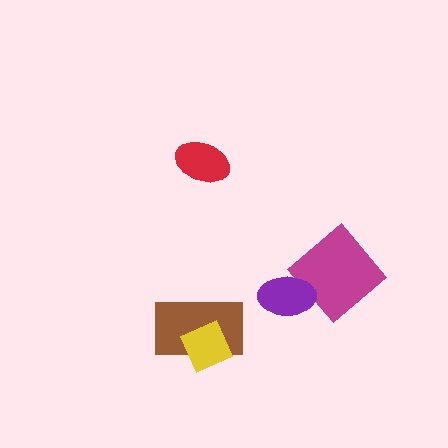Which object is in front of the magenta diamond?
The purple ellipse is in front of the magenta diamond.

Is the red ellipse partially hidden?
No, no other shape covers it.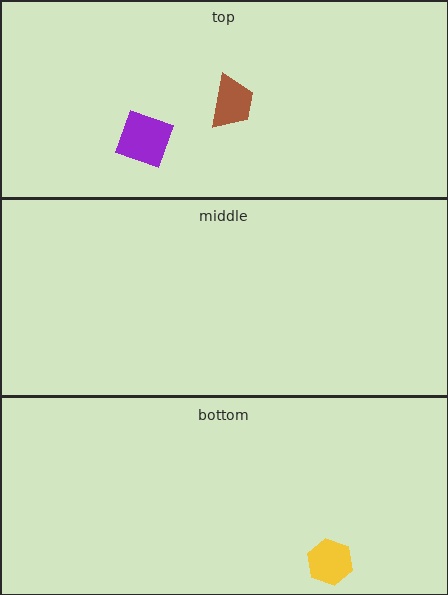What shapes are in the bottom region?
The yellow hexagon.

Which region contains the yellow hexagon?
The bottom region.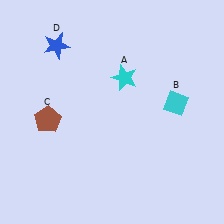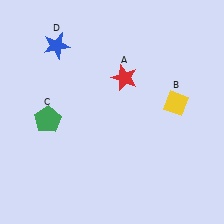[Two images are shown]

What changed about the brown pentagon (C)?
In Image 1, C is brown. In Image 2, it changed to green.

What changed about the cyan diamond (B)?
In Image 1, B is cyan. In Image 2, it changed to yellow.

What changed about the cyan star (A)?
In Image 1, A is cyan. In Image 2, it changed to red.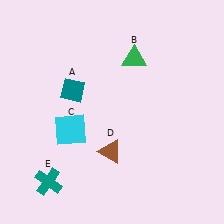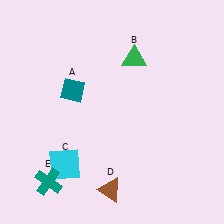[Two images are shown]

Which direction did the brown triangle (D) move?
The brown triangle (D) moved down.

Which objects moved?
The objects that moved are: the cyan square (C), the brown triangle (D).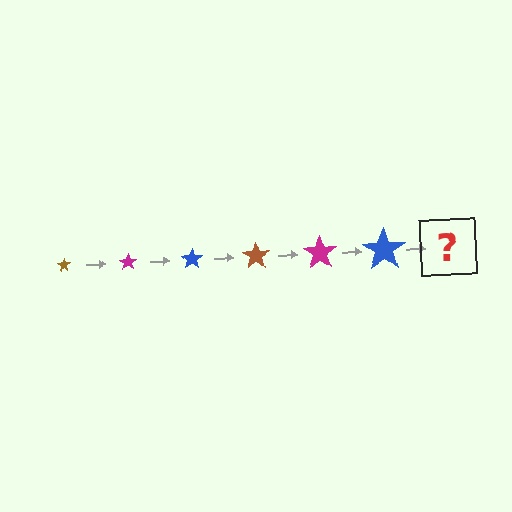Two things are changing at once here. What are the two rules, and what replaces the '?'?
The two rules are that the star grows larger each step and the color cycles through brown, magenta, and blue. The '?' should be a brown star, larger than the previous one.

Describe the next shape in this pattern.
It should be a brown star, larger than the previous one.